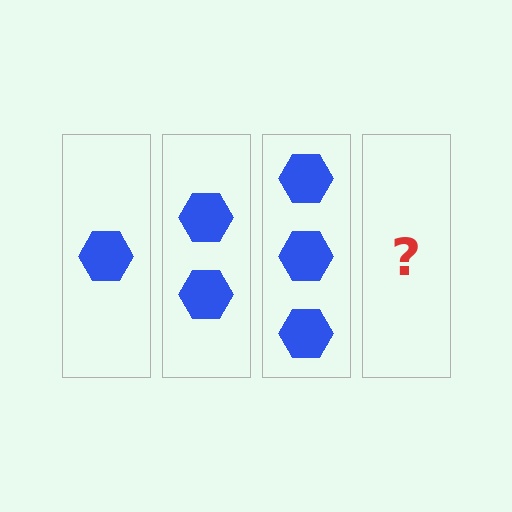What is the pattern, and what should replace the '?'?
The pattern is that each step adds one more hexagon. The '?' should be 4 hexagons.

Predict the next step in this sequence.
The next step is 4 hexagons.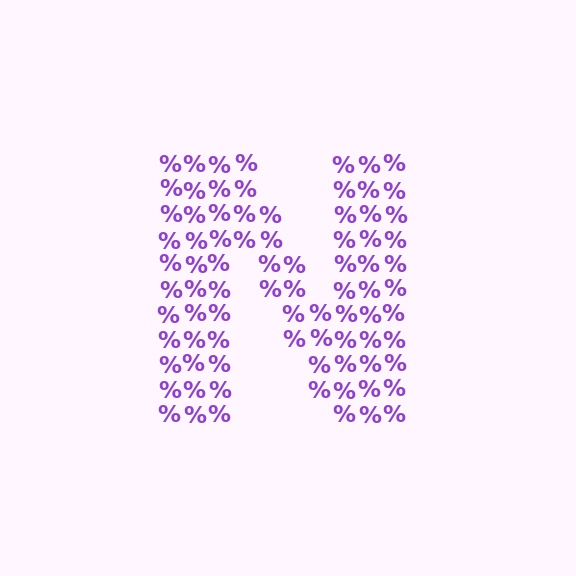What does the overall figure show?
The overall figure shows the letter N.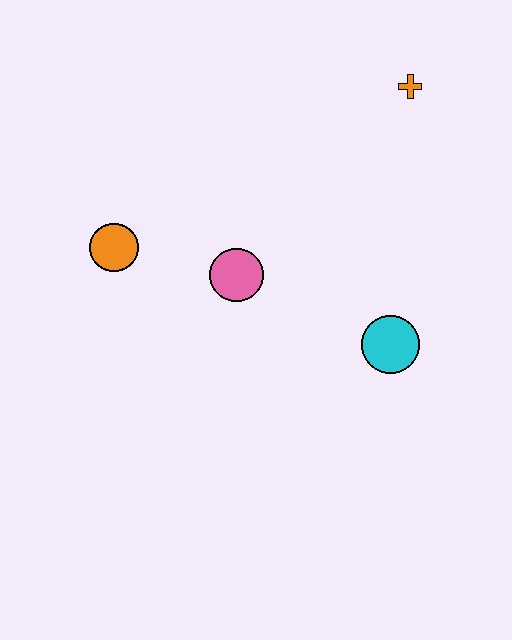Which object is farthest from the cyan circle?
The orange circle is farthest from the cyan circle.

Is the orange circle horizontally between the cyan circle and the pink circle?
No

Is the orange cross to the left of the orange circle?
No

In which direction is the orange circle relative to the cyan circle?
The orange circle is to the left of the cyan circle.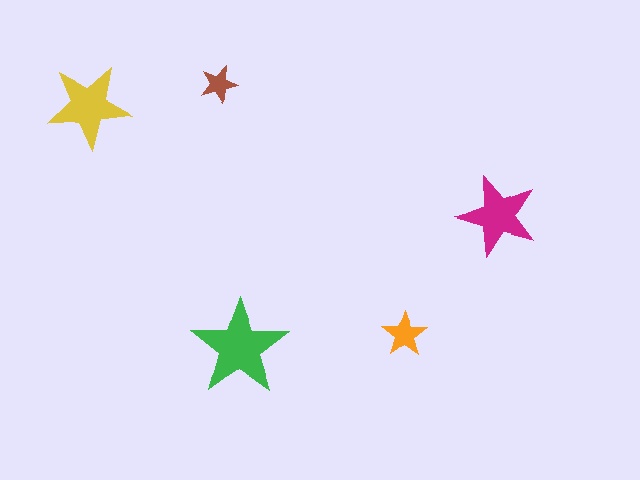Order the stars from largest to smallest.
the green one, the yellow one, the magenta one, the orange one, the brown one.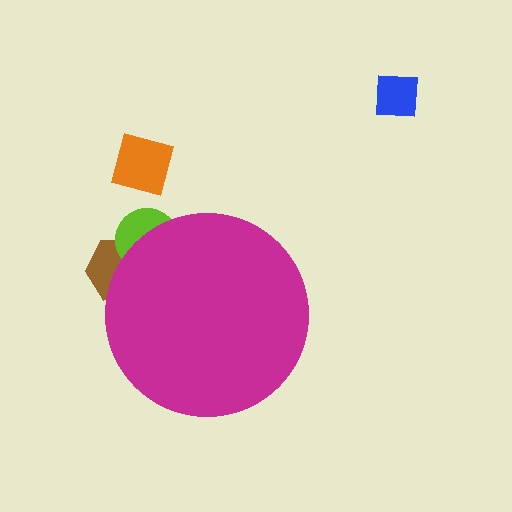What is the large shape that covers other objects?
A magenta circle.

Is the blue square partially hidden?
No, the blue square is fully visible.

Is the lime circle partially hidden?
Yes, the lime circle is partially hidden behind the magenta circle.